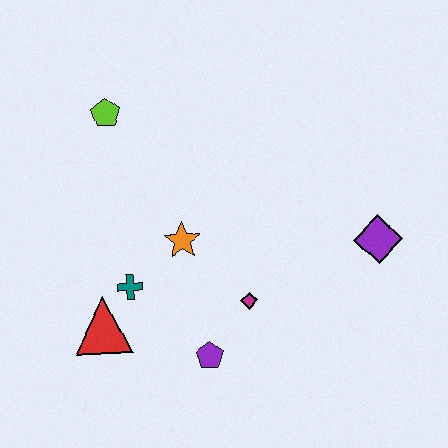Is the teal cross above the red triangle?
Yes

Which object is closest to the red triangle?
The teal cross is closest to the red triangle.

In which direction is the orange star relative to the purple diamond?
The orange star is to the left of the purple diamond.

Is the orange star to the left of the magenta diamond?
Yes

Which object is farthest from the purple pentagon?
The lime pentagon is farthest from the purple pentagon.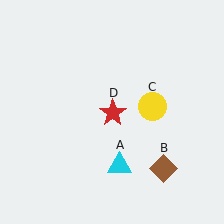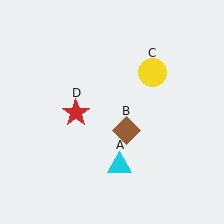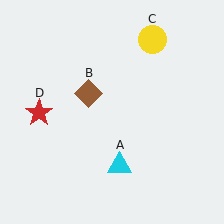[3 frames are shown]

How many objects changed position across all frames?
3 objects changed position: brown diamond (object B), yellow circle (object C), red star (object D).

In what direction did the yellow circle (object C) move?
The yellow circle (object C) moved up.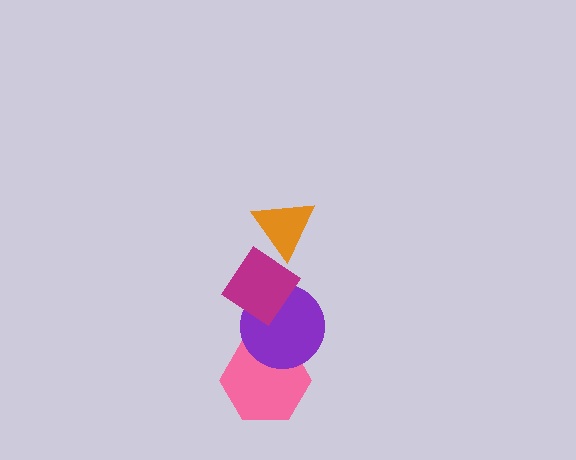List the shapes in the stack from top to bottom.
From top to bottom: the orange triangle, the magenta diamond, the purple circle, the pink hexagon.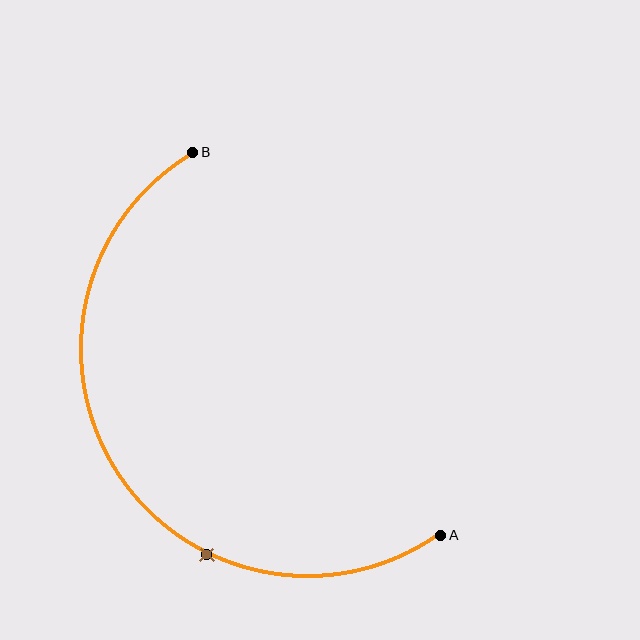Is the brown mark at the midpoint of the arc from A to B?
No. The brown mark lies on the arc but is closer to endpoint A. The arc midpoint would be at the point on the curve equidistant along the arc from both A and B.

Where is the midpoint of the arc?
The arc midpoint is the point on the curve farthest from the straight line joining A and B. It sits to the left of that line.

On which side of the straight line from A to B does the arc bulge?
The arc bulges to the left of the straight line connecting A and B.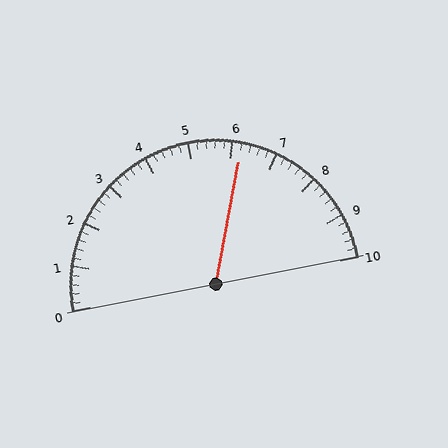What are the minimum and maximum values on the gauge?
The gauge ranges from 0 to 10.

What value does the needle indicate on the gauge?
The needle indicates approximately 6.2.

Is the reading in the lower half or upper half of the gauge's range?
The reading is in the upper half of the range (0 to 10).